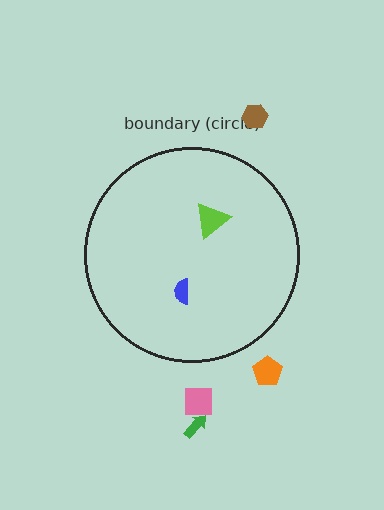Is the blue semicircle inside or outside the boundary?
Inside.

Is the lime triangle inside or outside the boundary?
Inside.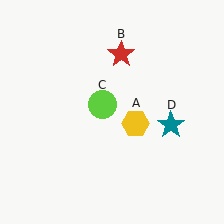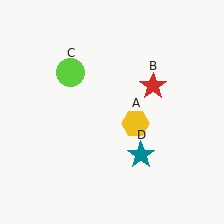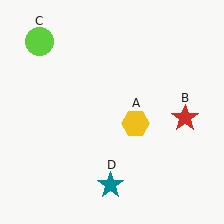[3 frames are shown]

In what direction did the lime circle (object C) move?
The lime circle (object C) moved up and to the left.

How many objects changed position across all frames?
3 objects changed position: red star (object B), lime circle (object C), teal star (object D).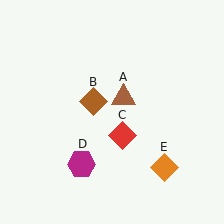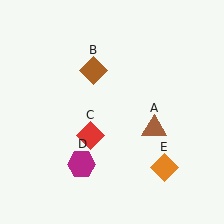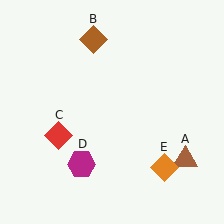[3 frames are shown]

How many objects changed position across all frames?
3 objects changed position: brown triangle (object A), brown diamond (object B), red diamond (object C).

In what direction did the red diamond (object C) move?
The red diamond (object C) moved left.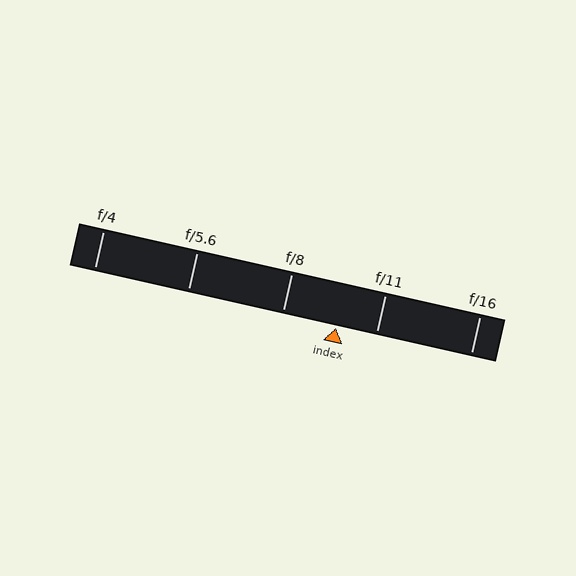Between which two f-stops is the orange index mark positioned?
The index mark is between f/8 and f/11.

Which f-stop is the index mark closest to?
The index mark is closest to f/11.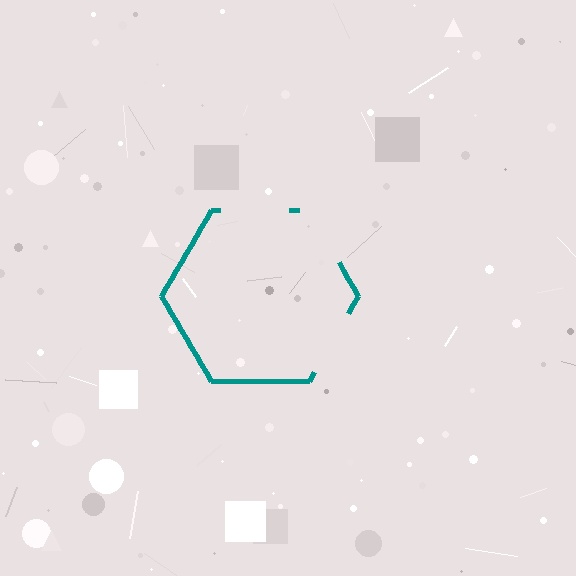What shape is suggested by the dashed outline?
The dashed outline suggests a hexagon.